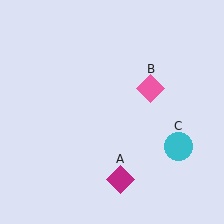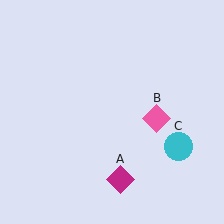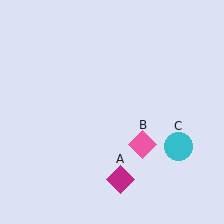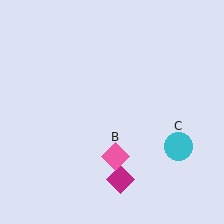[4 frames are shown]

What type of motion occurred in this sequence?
The pink diamond (object B) rotated clockwise around the center of the scene.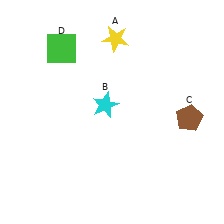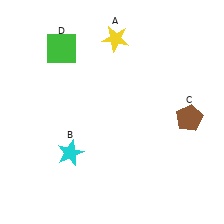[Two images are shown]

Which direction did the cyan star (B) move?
The cyan star (B) moved down.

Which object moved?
The cyan star (B) moved down.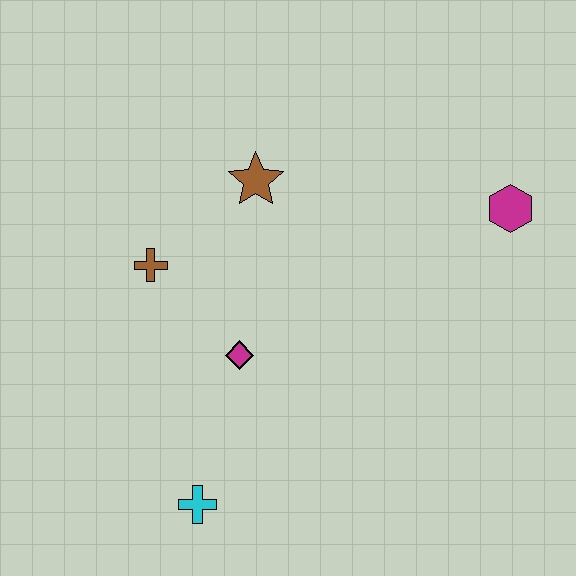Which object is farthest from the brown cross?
The magenta hexagon is farthest from the brown cross.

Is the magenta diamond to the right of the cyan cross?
Yes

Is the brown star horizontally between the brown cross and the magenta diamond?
No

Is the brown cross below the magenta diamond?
No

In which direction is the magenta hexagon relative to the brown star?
The magenta hexagon is to the right of the brown star.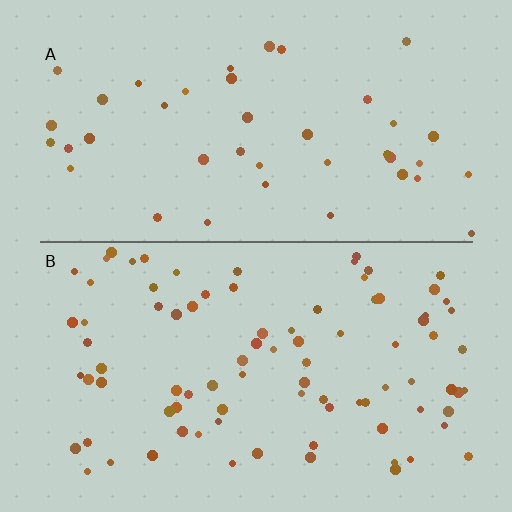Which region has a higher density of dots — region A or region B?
B (the bottom).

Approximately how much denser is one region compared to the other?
Approximately 2.1× — region B over region A.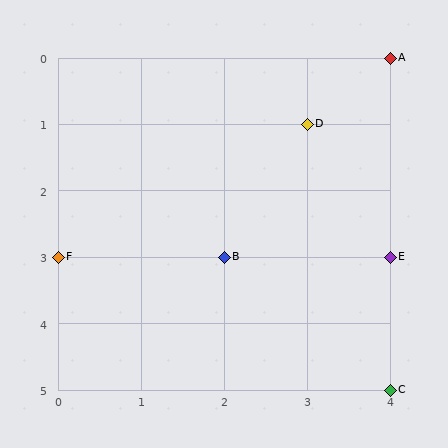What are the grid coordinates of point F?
Point F is at grid coordinates (0, 3).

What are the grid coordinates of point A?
Point A is at grid coordinates (4, 0).